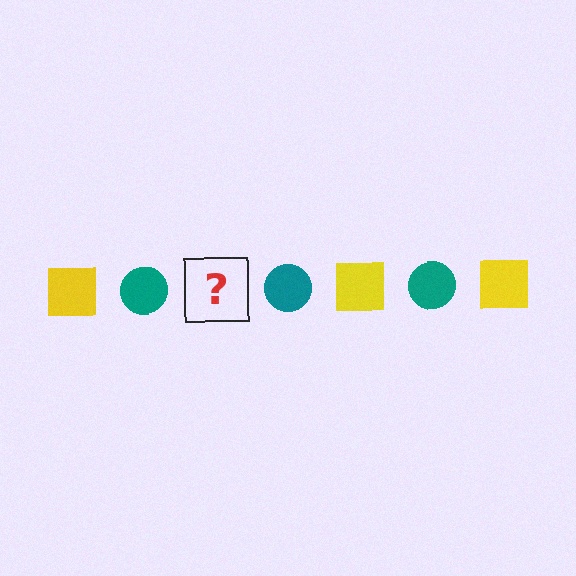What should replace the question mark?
The question mark should be replaced with a yellow square.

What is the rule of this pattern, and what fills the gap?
The rule is that the pattern alternates between yellow square and teal circle. The gap should be filled with a yellow square.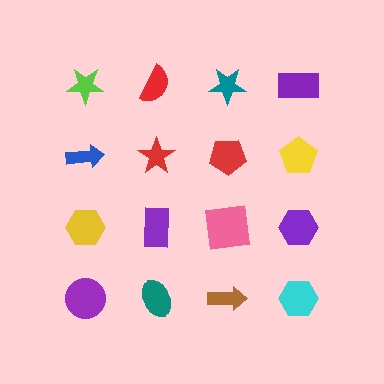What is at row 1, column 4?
A purple rectangle.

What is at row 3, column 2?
A purple rectangle.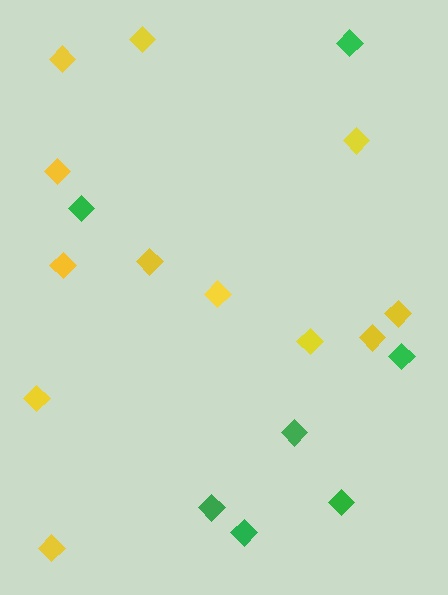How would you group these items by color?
There are 2 groups: one group of green diamonds (7) and one group of yellow diamonds (12).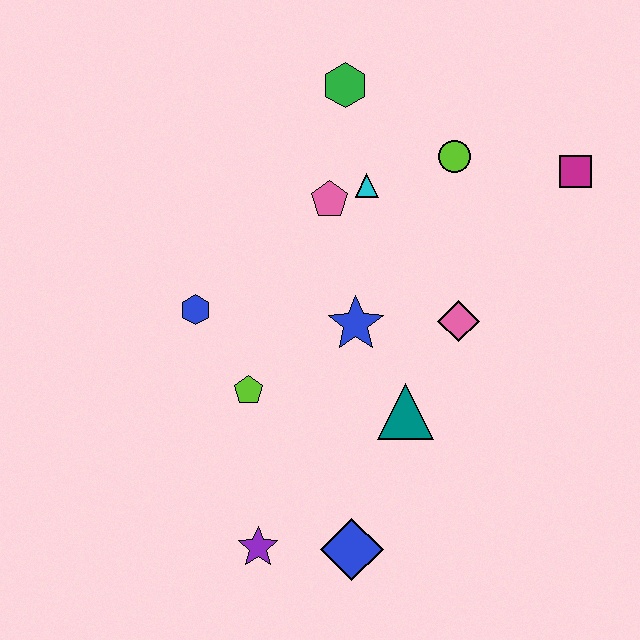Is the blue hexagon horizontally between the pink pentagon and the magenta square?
No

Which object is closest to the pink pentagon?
The cyan triangle is closest to the pink pentagon.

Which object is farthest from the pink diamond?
The purple star is farthest from the pink diamond.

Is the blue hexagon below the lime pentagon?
No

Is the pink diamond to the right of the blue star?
Yes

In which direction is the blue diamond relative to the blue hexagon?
The blue diamond is below the blue hexagon.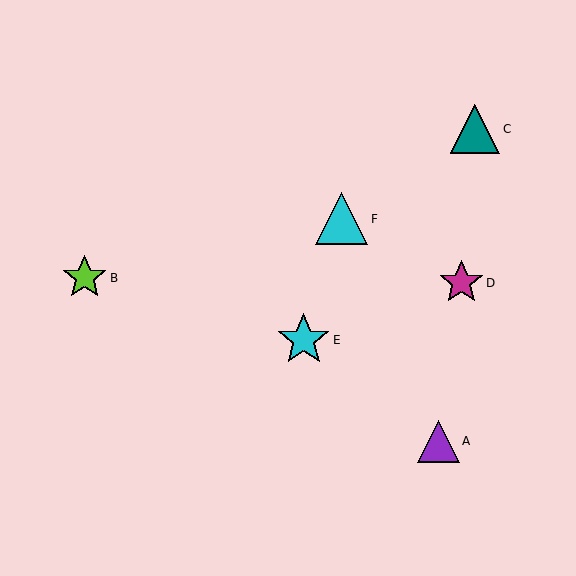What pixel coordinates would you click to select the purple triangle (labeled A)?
Click at (438, 442) to select the purple triangle A.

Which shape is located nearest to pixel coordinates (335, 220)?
The cyan triangle (labeled F) at (341, 219) is nearest to that location.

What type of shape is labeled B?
Shape B is a lime star.